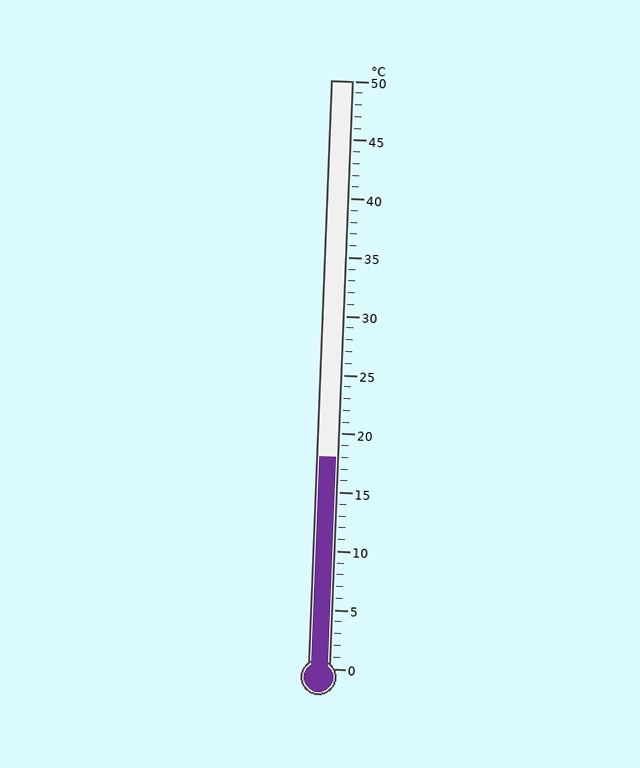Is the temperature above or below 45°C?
The temperature is below 45°C.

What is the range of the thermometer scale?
The thermometer scale ranges from 0°C to 50°C.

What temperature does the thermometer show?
The thermometer shows approximately 18°C.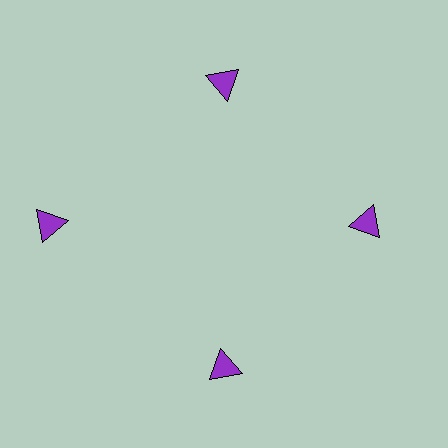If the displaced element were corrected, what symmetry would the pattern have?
It would have 4-fold rotational symmetry — the pattern would map onto itself every 90 degrees.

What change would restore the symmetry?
The symmetry would be restored by moving it inward, back onto the ring so that all 4 triangles sit at equal angles and equal distance from the center.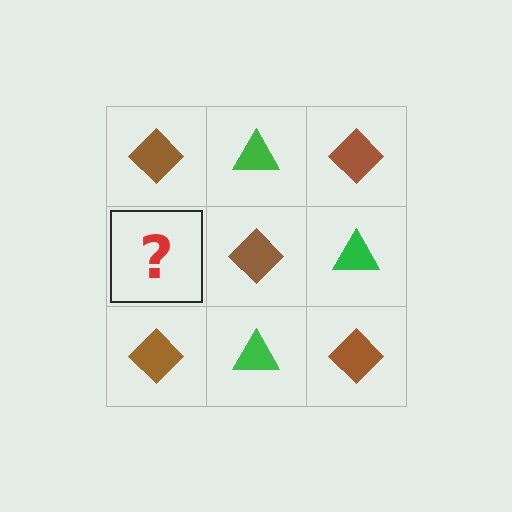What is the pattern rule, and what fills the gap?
The rule is that it alternates brown diamond and green triangle in a checkerboard pattern. The gap should be filled with a green triangle.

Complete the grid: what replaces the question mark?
The question mark should be replaced with a green triangle.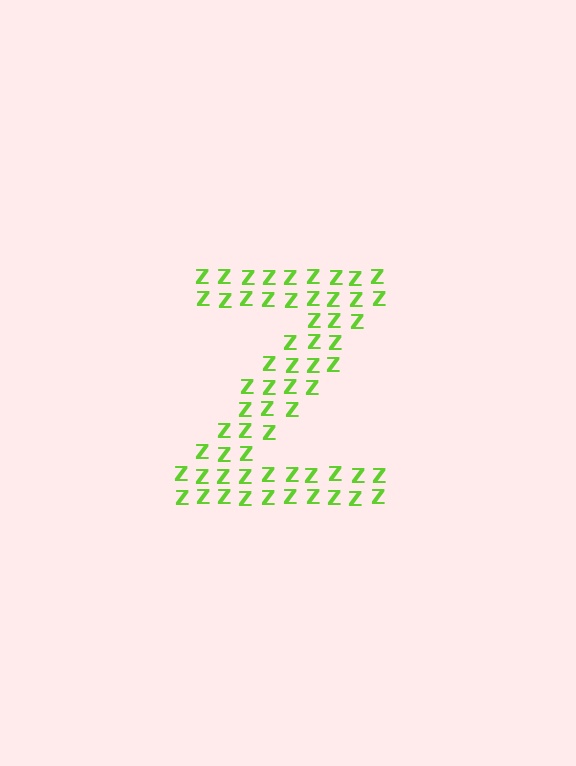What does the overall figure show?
The overall figure shows the letter Z.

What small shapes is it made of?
It is made of small letter Z's.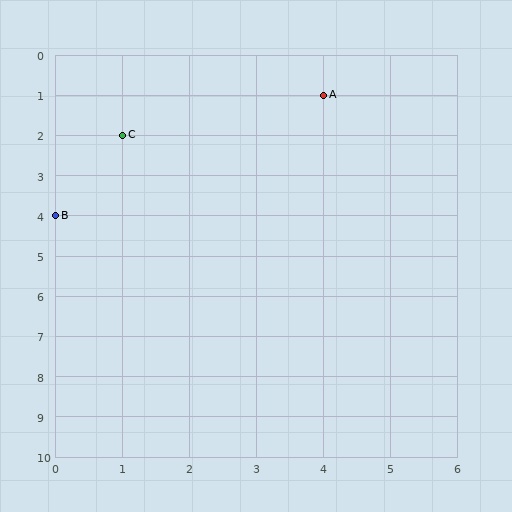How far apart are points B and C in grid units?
Points B and C are 1 column and 2 rows apart (about 2.2 grid units diagonally).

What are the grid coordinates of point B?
Point B is at grid coordinates (0, 4).